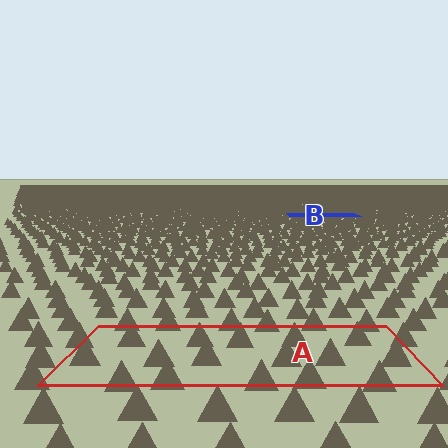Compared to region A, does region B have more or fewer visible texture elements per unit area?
Region B has more texture elements per unit area — they are packed more densely because it is farther away.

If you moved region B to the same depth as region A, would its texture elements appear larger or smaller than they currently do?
They would appear larger. At a closer depth, the same texture elements are projected at a bigger on-screen size.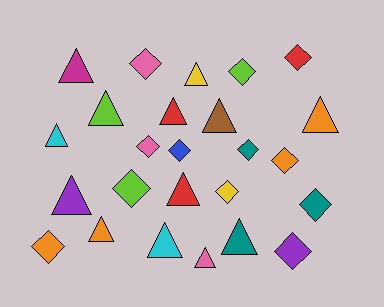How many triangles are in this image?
There are 13 triangles.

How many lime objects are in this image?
There are 3 lime objects.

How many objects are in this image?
There are 25 objects.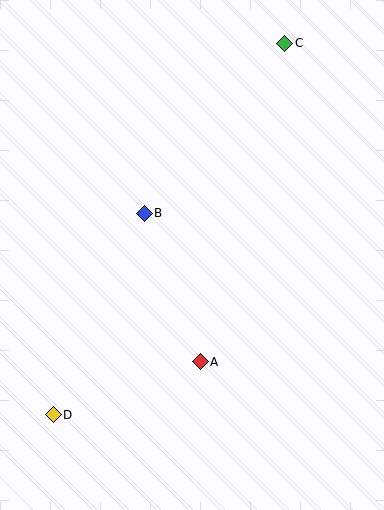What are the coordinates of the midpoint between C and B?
The midpoint between C and B is at (214, 128).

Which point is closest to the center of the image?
Point B at (144, 213) is closest to the center.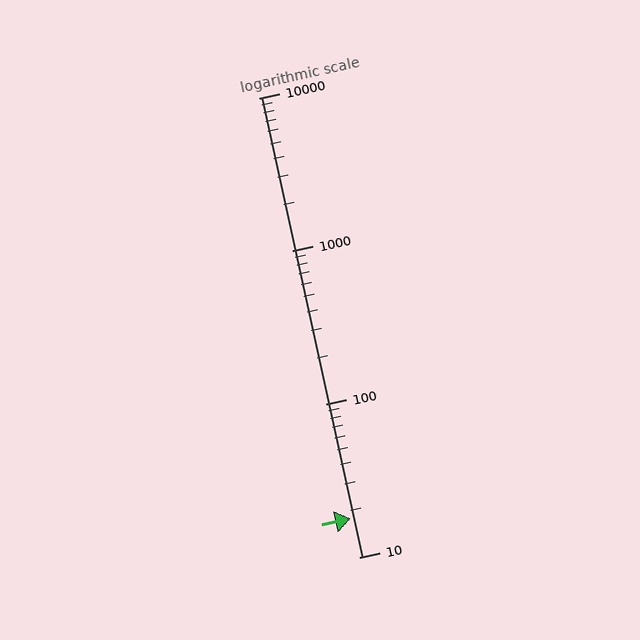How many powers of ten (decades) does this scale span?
The scale spans 3 decades, from 10 to 10000.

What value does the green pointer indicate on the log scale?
The pointer indicates approximately 18.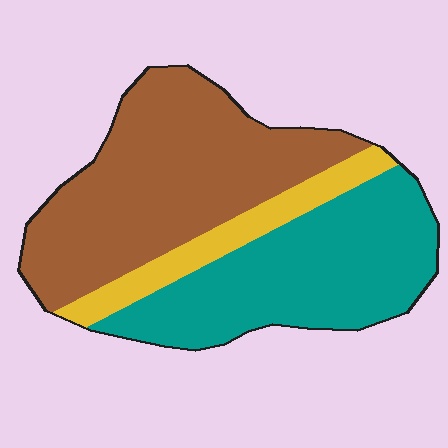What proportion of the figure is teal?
Teal covers around 40% of the figure.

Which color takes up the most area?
Brown, at roughly 50%.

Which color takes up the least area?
Yellow, at roughly 15%.